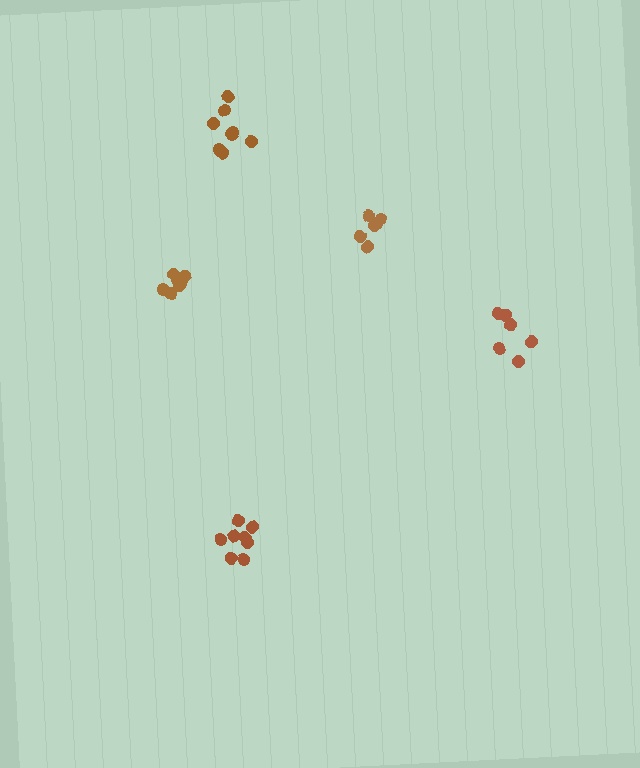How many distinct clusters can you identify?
There are 5 distinct clusters.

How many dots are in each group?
Group 1: 6 dots, Group 2: 8 dots, Group 3: 7 dots, Group 4: 8 dots, Group 5: 6 dots (35 total).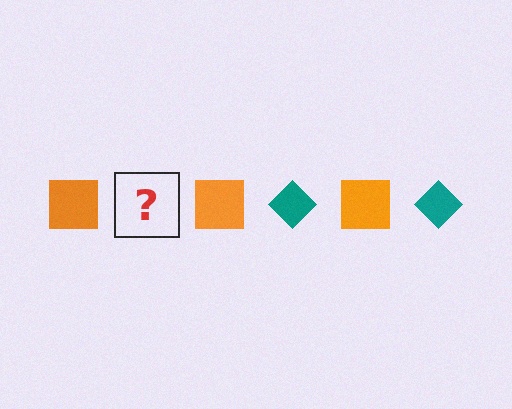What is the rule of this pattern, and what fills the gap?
The rule is that the pattern alternates between orange square and teal diamond. The gap should be filled with a teal diamond.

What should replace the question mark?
The question mark should be replaced with a teal diamond.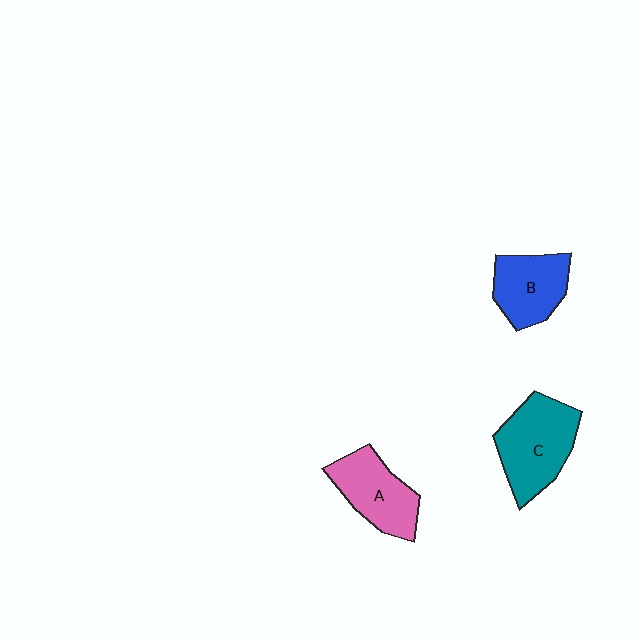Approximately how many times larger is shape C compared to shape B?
Approximately 1.3 times.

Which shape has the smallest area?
Shape B (blue).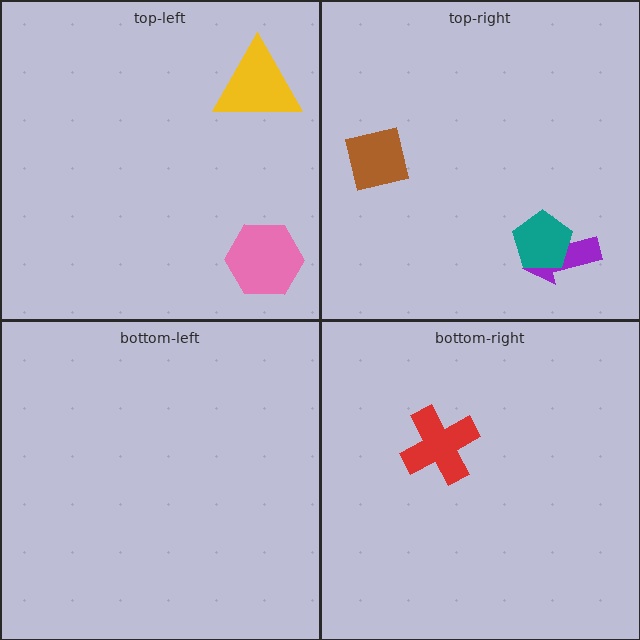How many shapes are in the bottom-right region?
1.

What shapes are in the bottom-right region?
The red cross.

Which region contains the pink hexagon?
The top-left region.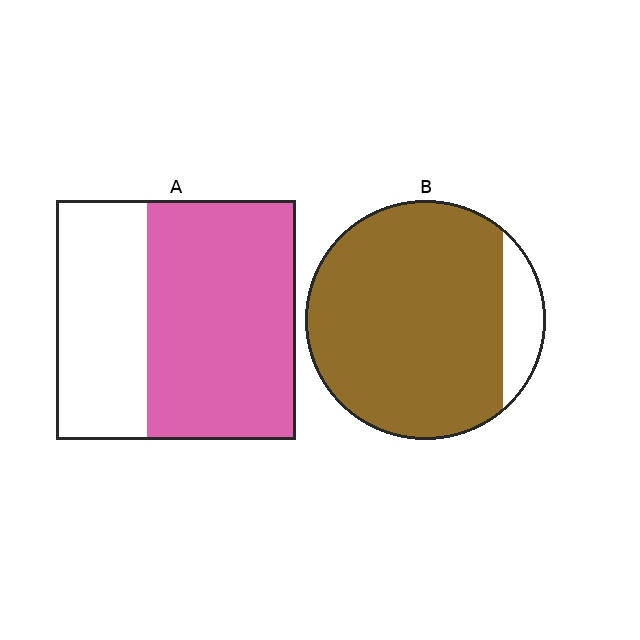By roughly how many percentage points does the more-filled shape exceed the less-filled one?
By roughly 25 percentage points (B over A).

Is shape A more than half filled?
Yes.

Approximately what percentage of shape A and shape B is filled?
A is approximately 60% and B is approximately 90%.